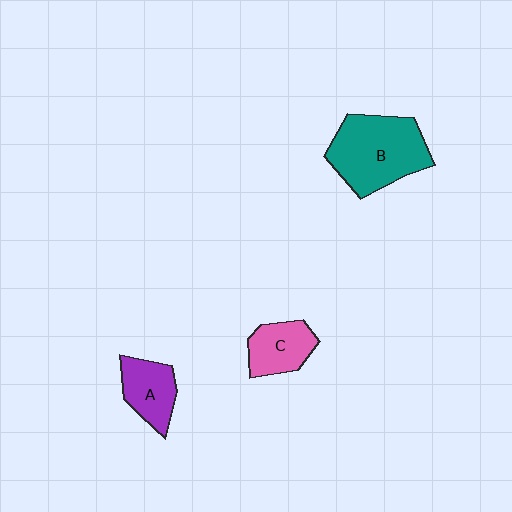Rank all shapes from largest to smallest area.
From largest to smallest: B (teal), A (purple), C (pink).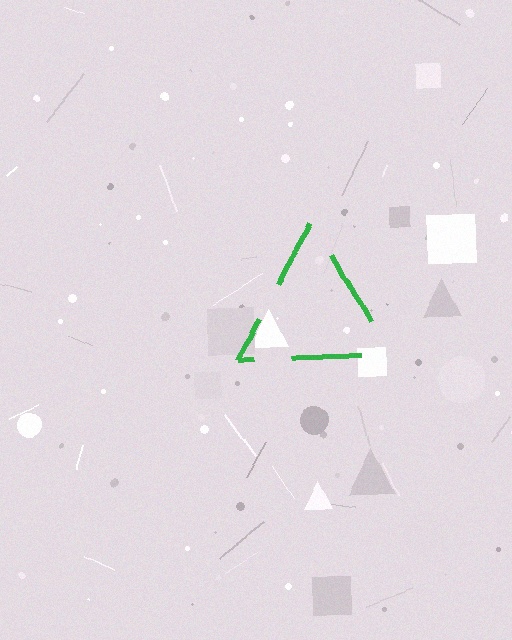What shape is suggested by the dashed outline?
The dashed outline suggests a triangle.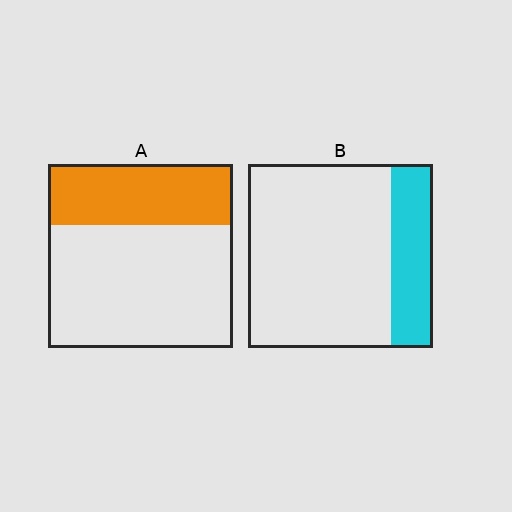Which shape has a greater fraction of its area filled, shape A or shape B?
Shape A.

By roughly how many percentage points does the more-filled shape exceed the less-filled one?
By roughly 10 percentage points (A over B).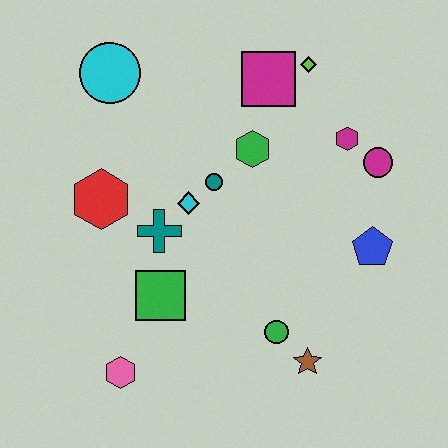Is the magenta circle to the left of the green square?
No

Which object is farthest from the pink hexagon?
The lime diamond is farthest from the pink hexagon.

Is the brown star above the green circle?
No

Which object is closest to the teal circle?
The cyan diamond is closest to the teal circle.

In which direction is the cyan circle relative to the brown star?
The cyan circle is above the brown star.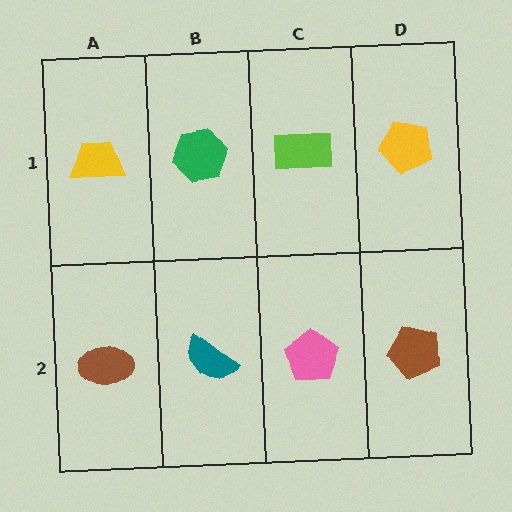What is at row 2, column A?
A brown ellipse.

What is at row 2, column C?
A pink pentagon.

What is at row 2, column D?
A brown pentagon.